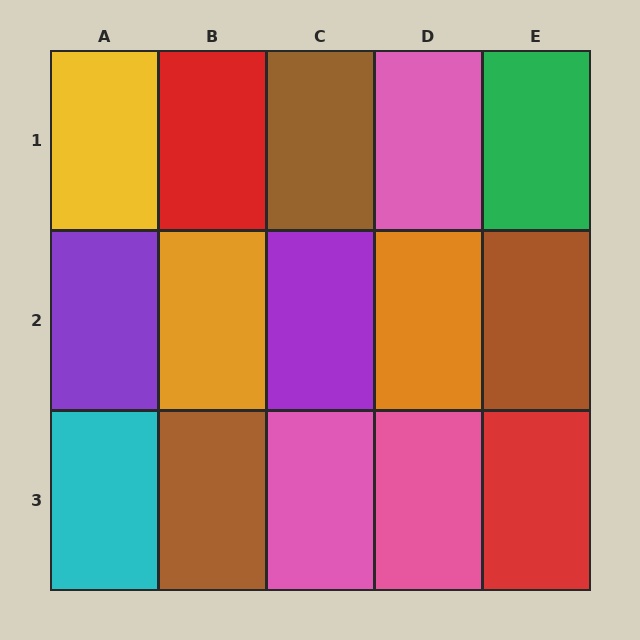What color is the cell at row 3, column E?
Red.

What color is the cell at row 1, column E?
Green.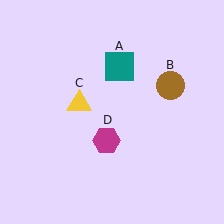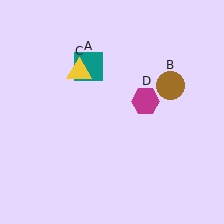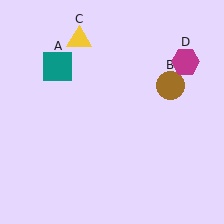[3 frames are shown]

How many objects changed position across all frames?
3 objects changed position: teal square (object A), yellow triangle (object C), magenta hexagon (object D).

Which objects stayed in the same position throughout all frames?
Brown circle (object B) remained stationary.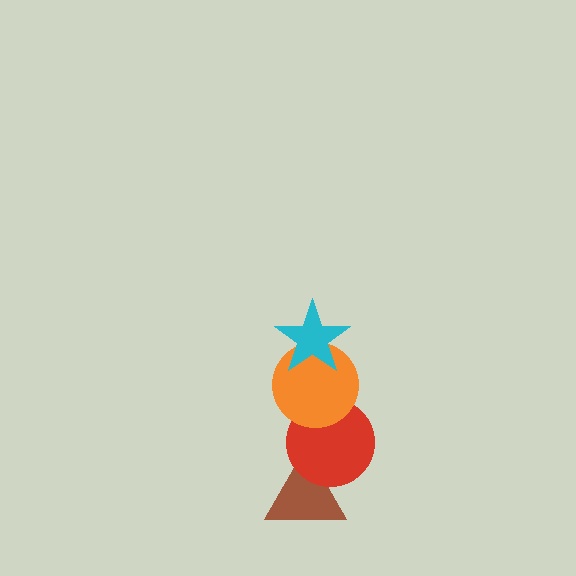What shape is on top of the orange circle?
The cyan star is on top of the orange circle.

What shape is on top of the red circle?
The orange circle is on top of the red circle.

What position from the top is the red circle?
The red circle is 3rd from the top.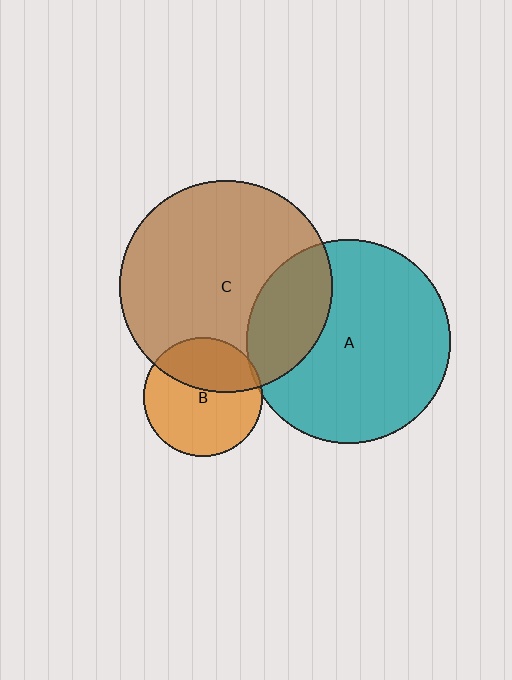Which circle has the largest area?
Circle C (brown).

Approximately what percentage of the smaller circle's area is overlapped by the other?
Approximately 25%.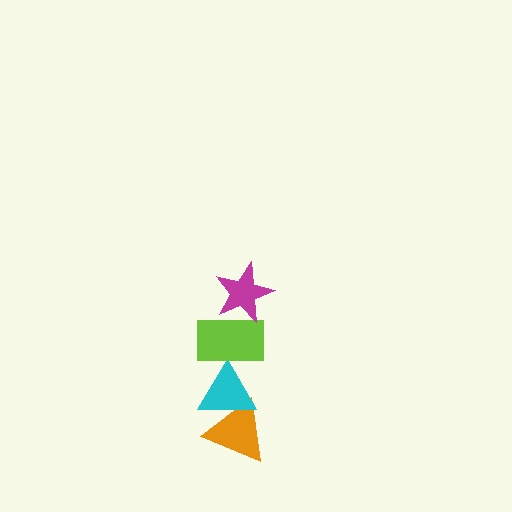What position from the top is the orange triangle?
The orange triangle is 4th from the top.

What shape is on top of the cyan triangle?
The lime rectangle is on top of the cyan triangle.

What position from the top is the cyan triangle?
The cyan triangle is 3rd from the top.